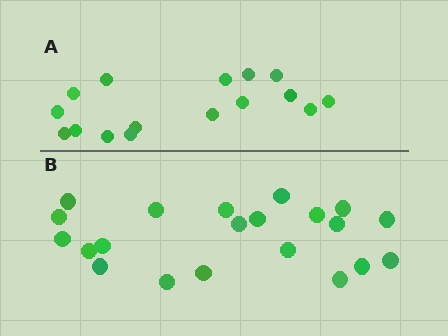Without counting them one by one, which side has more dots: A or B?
Region B (the bottom region) has more dots.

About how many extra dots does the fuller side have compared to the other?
Region B has about 5 more dots than region A.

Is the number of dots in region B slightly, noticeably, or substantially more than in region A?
Region B has noticeably more, but not dramatically so. The ratio is roughly 1.3 to 1.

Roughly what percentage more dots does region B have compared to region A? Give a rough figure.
About 30% more.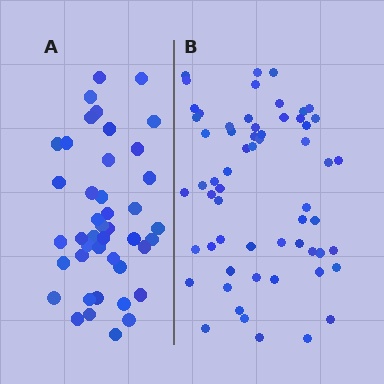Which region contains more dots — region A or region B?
Region B (the right region) has more dots.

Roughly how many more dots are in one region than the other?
Region B has approximately 15 more dots than region A.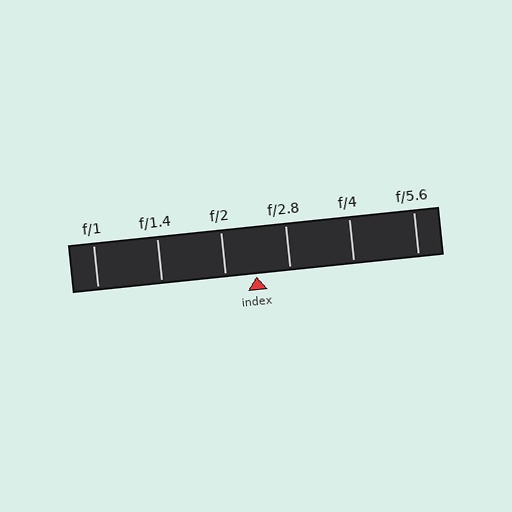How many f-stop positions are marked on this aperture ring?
There are 6 f-stop positions marked.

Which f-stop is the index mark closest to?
The index mark is closest to f/2.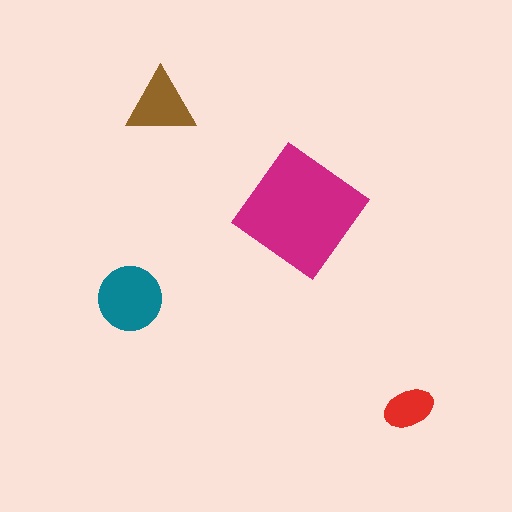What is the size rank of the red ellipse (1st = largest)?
4th.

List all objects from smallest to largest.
The red ellipse, the brown triangle, the teal circle, the magenta diamond.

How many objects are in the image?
There are 4 objects in the image.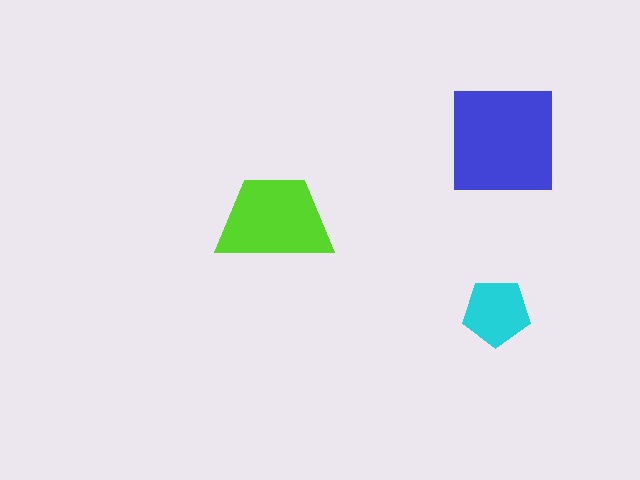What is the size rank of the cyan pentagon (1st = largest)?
3rd.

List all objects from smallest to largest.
The cyan pentagon, the lime trapezoid, the blue square.